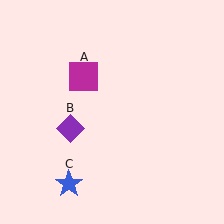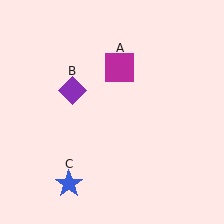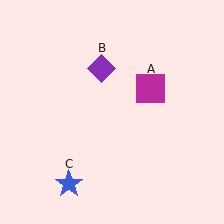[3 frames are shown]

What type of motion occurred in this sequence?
The magenta square (object A), purple diamond (object B) rotated clockwise around the center of the scene.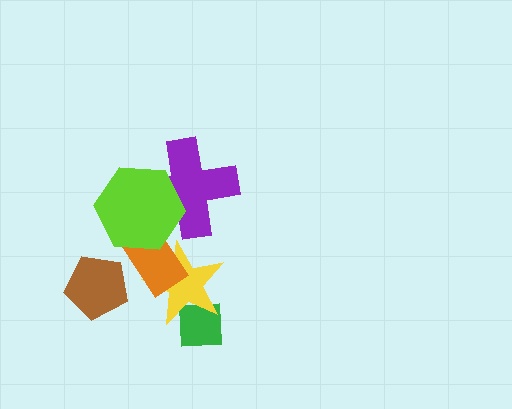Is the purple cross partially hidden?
Yes, it is partially covered by another shape.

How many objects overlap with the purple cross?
1 object overlaps with the purple cross.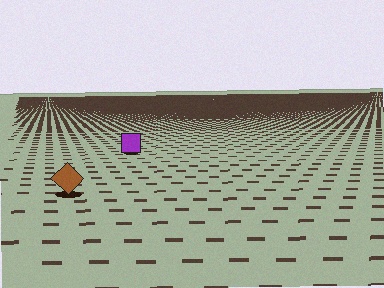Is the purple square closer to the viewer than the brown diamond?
No. The brown diamond is closer — you can tell from the texture gradient: the ground texture is coarser near it.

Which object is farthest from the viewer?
The purple square is farthest from the viewer. It appears smaller and the ground texture around it is denser.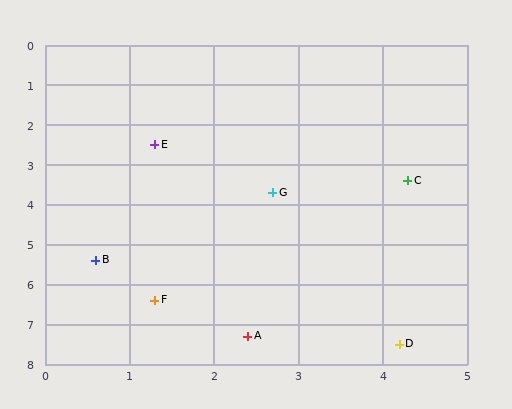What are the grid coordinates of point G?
Point G is at approximately (2.7, 3.7).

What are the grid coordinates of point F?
Point F is at approximately (1.3, 6.4).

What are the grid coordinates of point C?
Point C is at approximately (4.3, 3.4).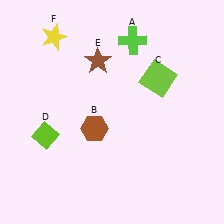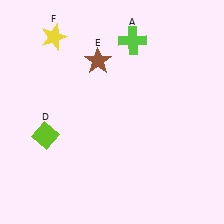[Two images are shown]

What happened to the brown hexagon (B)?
The brown hexagon (B) was removed in Image 2. It was in the bottom-left area of Image 1.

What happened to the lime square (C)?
The lime square (C) was removed in Image 2. It was in the top-right area of Image 1.